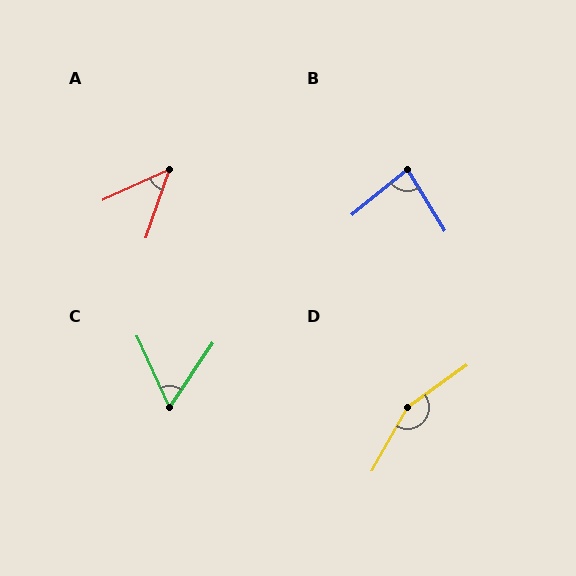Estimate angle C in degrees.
Approximately 59 degrees.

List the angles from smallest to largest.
A (46°), C (59°), B (82°), D (155°).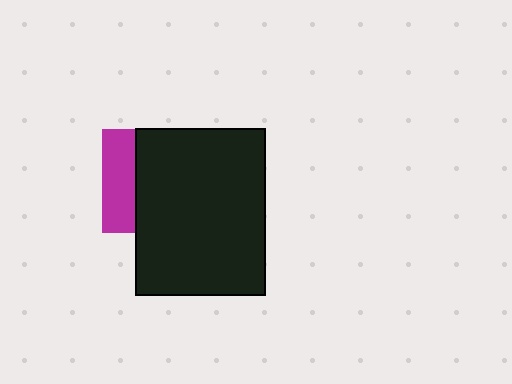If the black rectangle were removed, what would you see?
You would see the complete magenta square.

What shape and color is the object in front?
The object in front is a black rectangle.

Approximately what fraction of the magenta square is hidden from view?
Roughly 67% of the magenta square is hidden behind the black rectangle.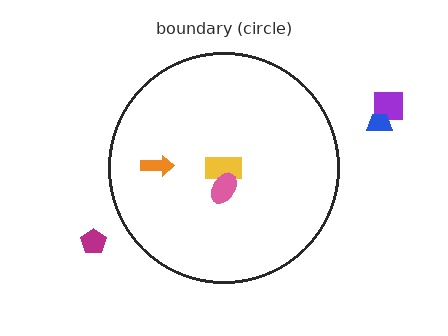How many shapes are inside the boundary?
3 inside, 3 outside.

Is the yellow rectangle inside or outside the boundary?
Inside.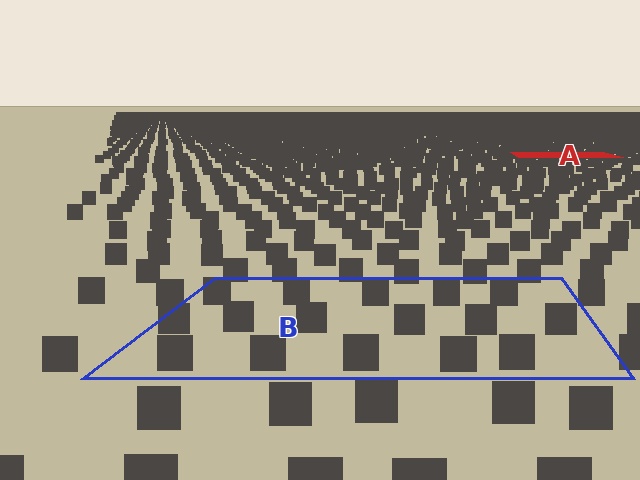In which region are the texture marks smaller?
The texture marks are smaller in region A, because it is farther away.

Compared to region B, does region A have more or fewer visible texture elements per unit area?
Region A has more texture elements per unit area — they are packed more densely because it is farther away.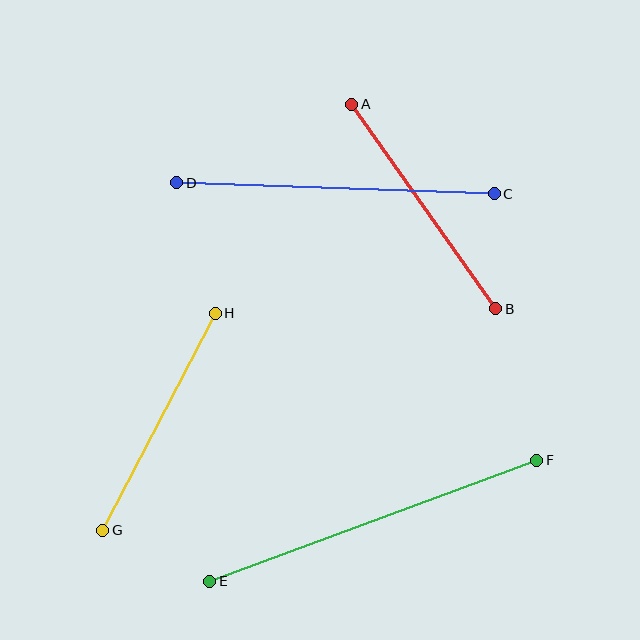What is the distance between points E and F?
The distance is approximately 349 pixels.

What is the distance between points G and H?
The distance is approximately 244 pixels.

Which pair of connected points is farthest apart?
Points E and F are farthest apart.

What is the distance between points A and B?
The distance is approximately 250 pixels.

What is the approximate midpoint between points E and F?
The midpoint is at approximately (373, 521) pixels.